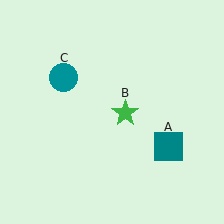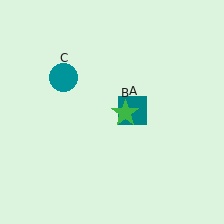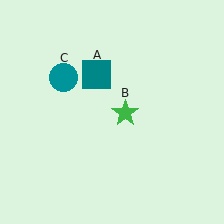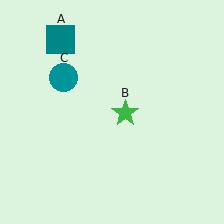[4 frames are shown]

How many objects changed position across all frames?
1 object changed position: teal square (object A).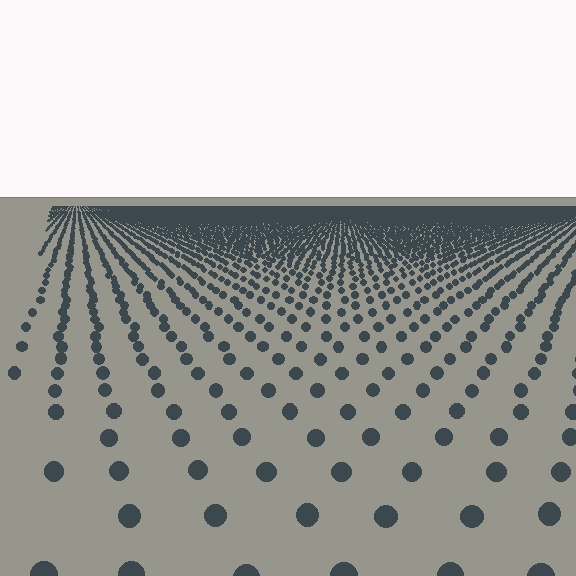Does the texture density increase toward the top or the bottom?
Density increases toward the top.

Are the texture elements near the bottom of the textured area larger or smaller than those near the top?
Larger. Near the bottom, elements are closer to the viewer and appear at a bigger on-screen size.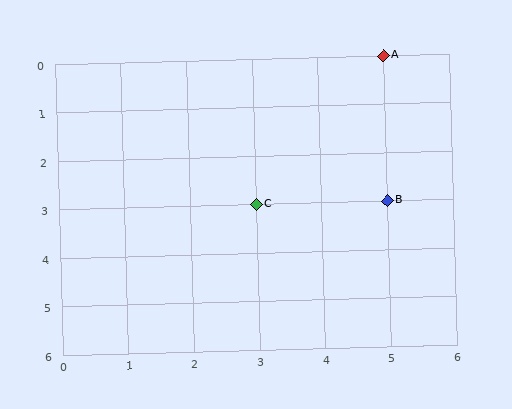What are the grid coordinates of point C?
Point C is at grid coordinates (3, 3).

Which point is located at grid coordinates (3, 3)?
Point C is at (3, 3).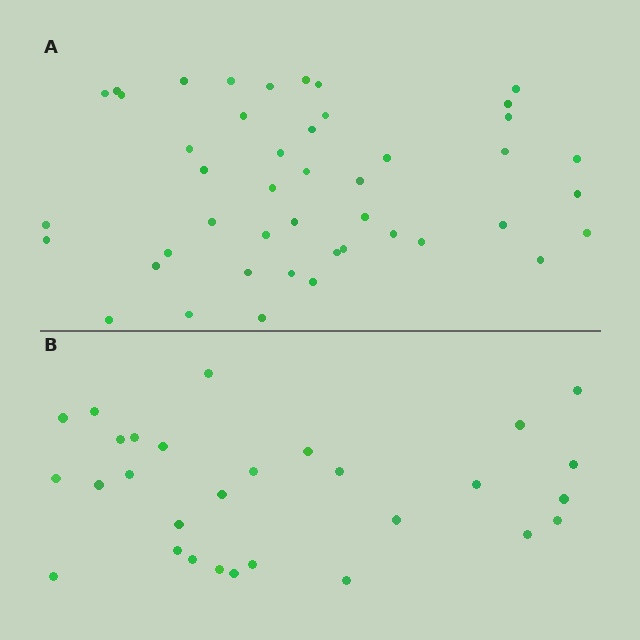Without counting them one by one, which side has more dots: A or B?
Region A (the top region) has more dots.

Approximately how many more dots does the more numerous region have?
Region A has approximately 15 more dots than region B.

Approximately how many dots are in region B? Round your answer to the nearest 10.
About 30 dots. (The exact count is 29, which rounds to 30.)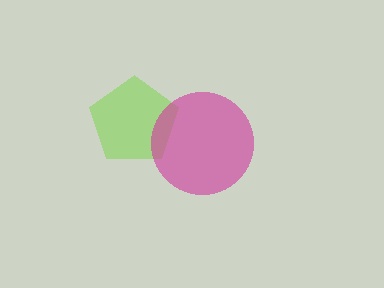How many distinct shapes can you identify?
There are 2 distinct shapes: a lime pentagon, a magenta circle.